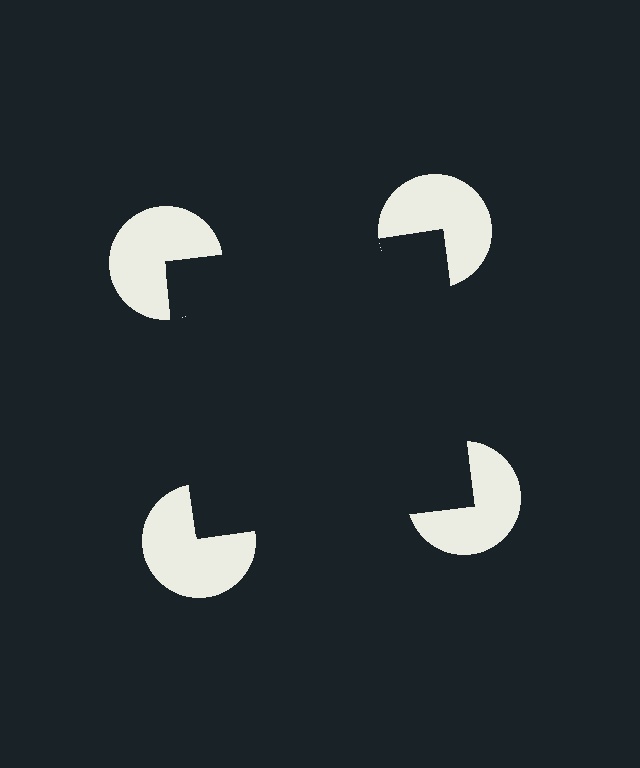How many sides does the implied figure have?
4 sides.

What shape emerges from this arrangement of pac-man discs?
An illusory square — its edges are inferred from the aligned wedge cuts in the pac-man discs, not physically drawn.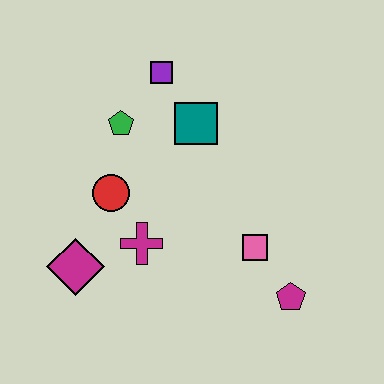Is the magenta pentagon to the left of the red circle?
No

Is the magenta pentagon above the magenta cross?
No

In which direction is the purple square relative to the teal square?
The purple square is above the teal square.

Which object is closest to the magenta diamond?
The magenta cross is closest to the magenta diamond.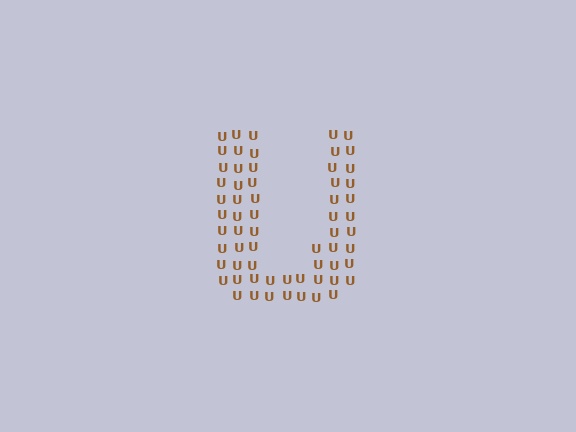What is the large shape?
The large shape is the letter U.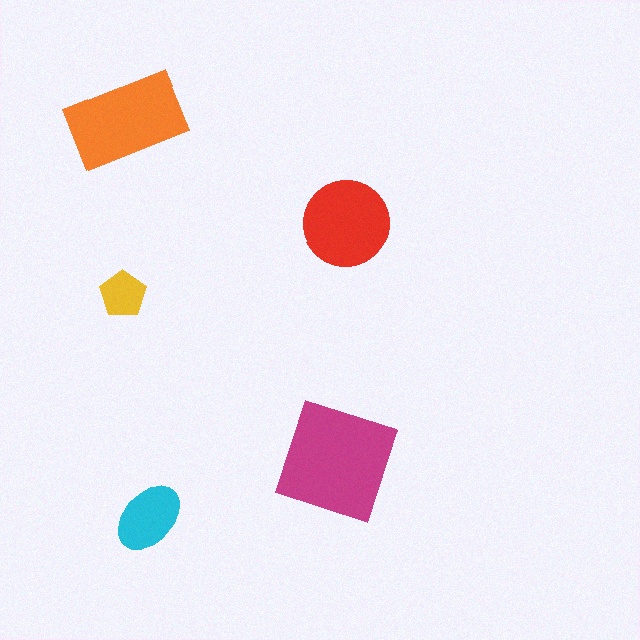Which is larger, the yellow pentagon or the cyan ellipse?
The cyan ellipse.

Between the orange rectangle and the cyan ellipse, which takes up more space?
The orange rectangle.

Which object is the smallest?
The yellow pentagon.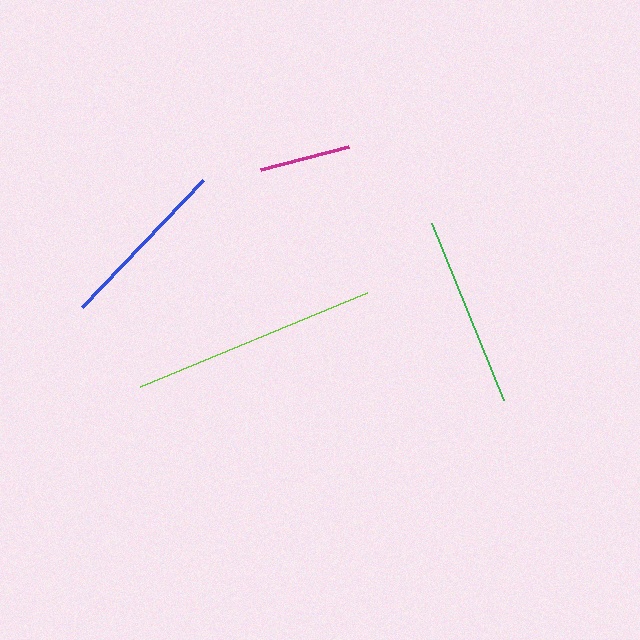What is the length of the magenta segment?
The magenta segment is approximately 90 pixels long.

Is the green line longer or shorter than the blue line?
The green line is longer than the blue line.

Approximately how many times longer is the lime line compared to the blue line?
The lime line is approximately 1.4 times the length of the blue line.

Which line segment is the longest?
The lime line is the longest at approximately 245 pixels.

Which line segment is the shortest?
The magenta line is the shortest at approximately 90 pixels.